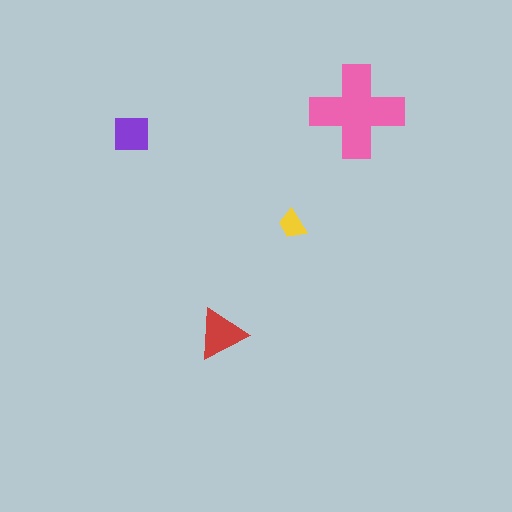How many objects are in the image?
There are 4 objects in the image.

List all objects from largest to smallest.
The pink cross, the red triangle, the purple square, the yellow trapezoid.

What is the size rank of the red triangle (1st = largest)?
2nd.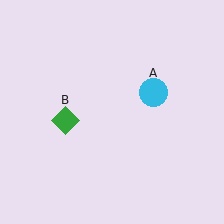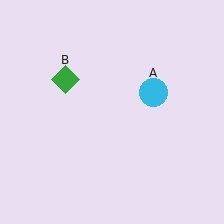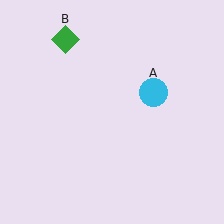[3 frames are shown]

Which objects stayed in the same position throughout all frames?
Cyan circle (object A) remained stationary.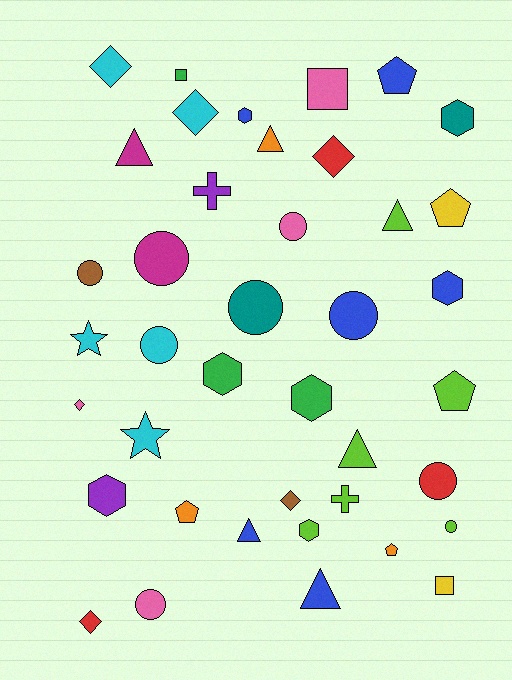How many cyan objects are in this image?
There are 5 cyan objects.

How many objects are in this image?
There are 40 objects.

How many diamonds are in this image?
There are 6 diamonds.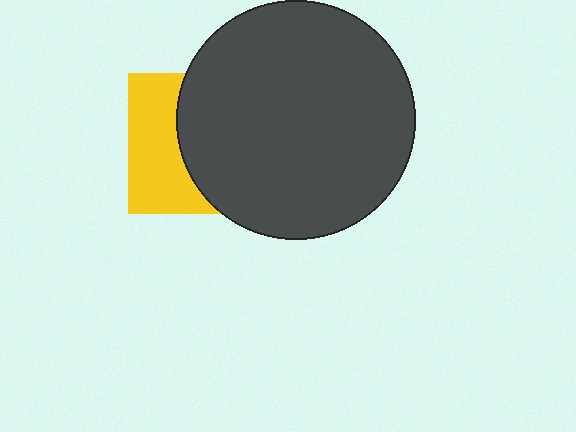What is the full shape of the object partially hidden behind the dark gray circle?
The partially hidden object is a yellow square.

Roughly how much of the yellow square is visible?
A small part of it is visible (roughly 41%).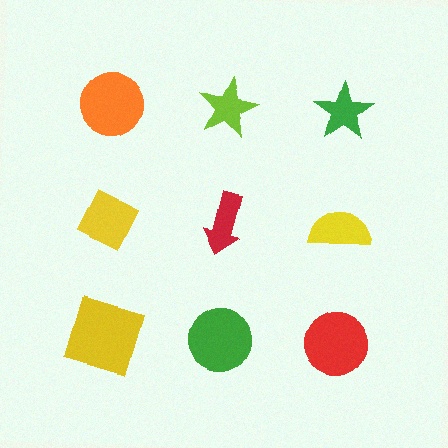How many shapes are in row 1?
3 shapes.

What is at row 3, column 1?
A yellow square.